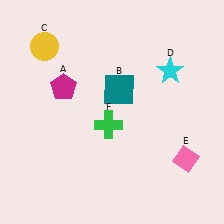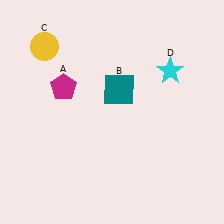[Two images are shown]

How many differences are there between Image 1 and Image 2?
There are 2 differences between the two images.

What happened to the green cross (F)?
The green cross (F) was removed in Image 2. It was in the bottom-left area of Image 1.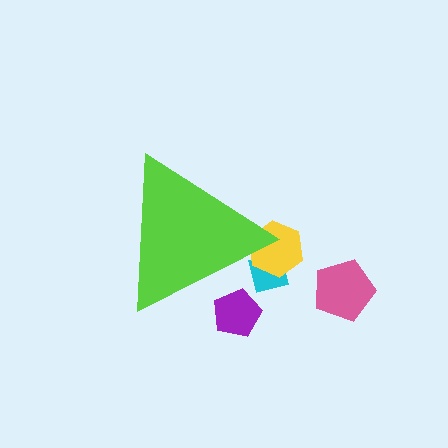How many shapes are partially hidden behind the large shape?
3 shapes are partially hidden.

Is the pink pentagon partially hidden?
No, the pink pentagon is fully visible.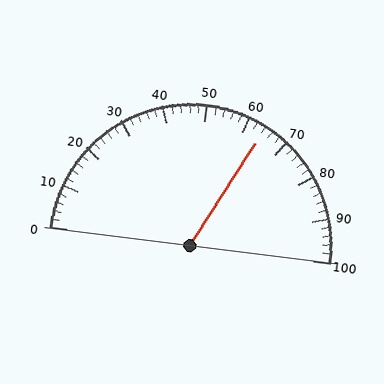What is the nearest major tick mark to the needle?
The nearest major tick mark is 60.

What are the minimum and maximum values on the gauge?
The gauge ranges from 0 to 100.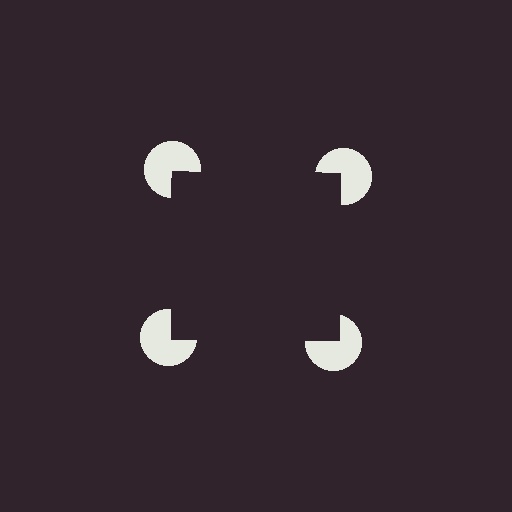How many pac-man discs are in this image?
There are 4 — one at each vertex of the illusory square.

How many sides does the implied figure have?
4 sides.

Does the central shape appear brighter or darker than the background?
It typically appears slightly darker than the background, even though no actual brightness change is drawn.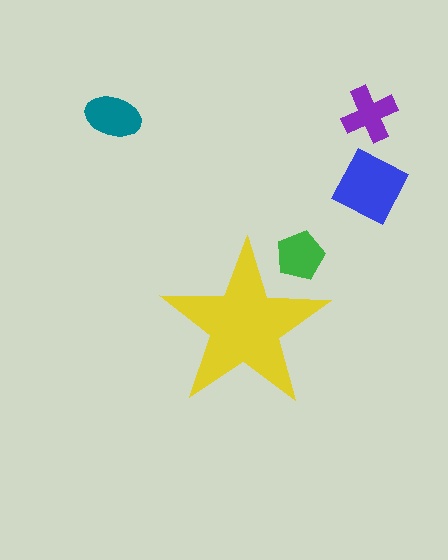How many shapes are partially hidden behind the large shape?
1 shape is partially hidden.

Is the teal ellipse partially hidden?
No, the teal ellipse is fully visible.